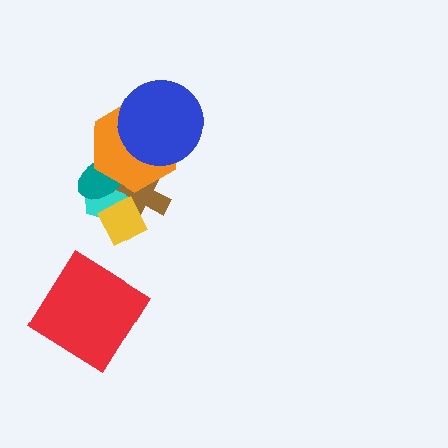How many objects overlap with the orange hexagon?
4 objects overlap with the orange hexagon.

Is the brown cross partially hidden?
Yes, it is partially covered by another shape.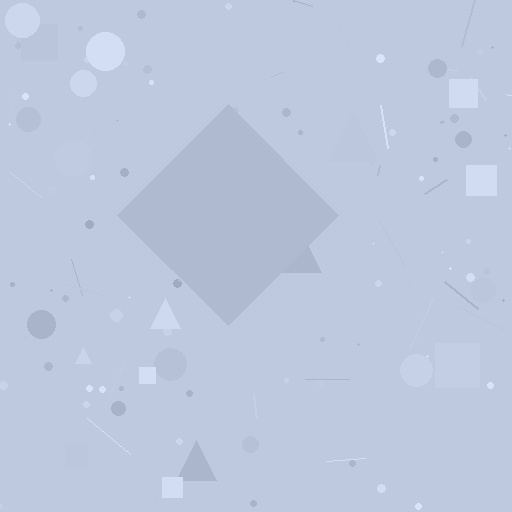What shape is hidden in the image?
A diamond is hidden in the image.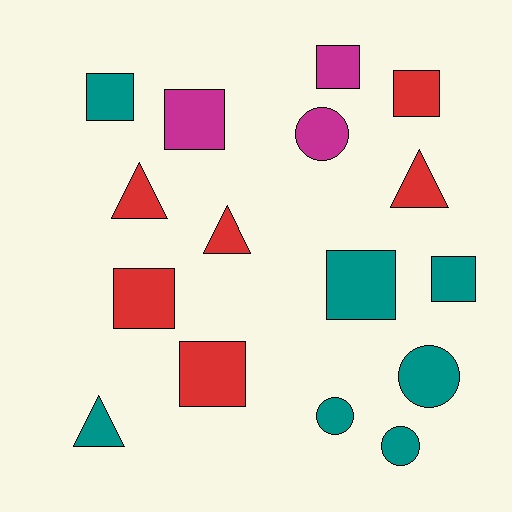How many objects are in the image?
There are 16 objects.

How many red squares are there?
There are 3 red squares.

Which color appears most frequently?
Teal, with 7 objects.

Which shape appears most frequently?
Square, with 8 objects.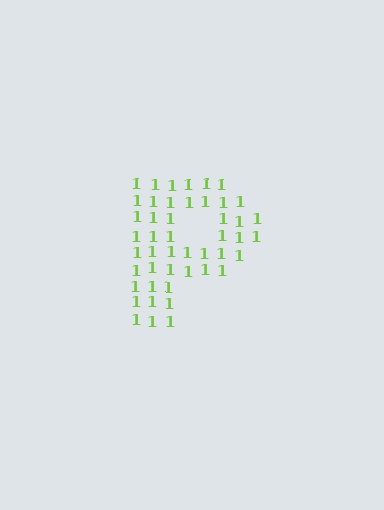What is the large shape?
The large shape is the letter P.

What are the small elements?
The small elements are digit 1's.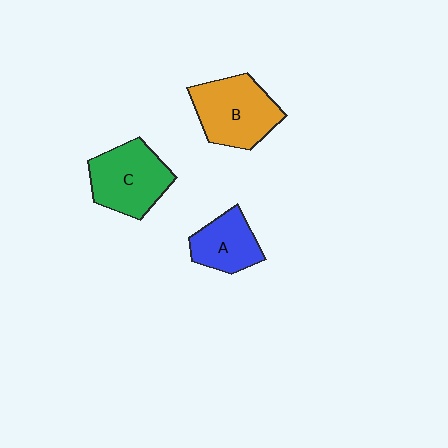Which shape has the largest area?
Shape B (orange).